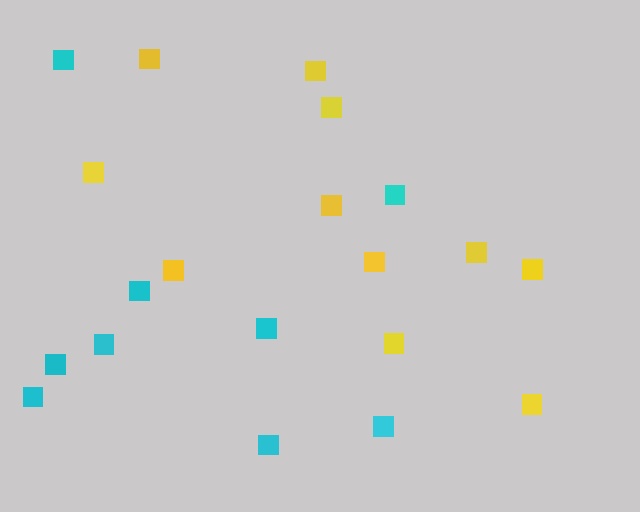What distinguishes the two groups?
There are 2 groups: one group of cyan squares (9) and one group of yellow squares (11).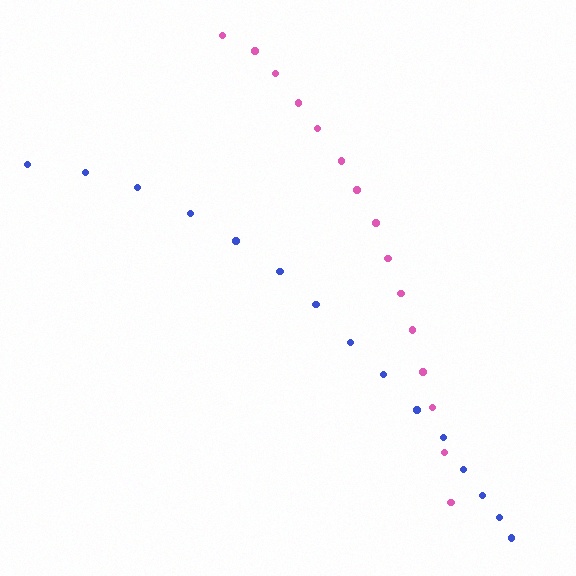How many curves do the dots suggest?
There are 2 distinct paths.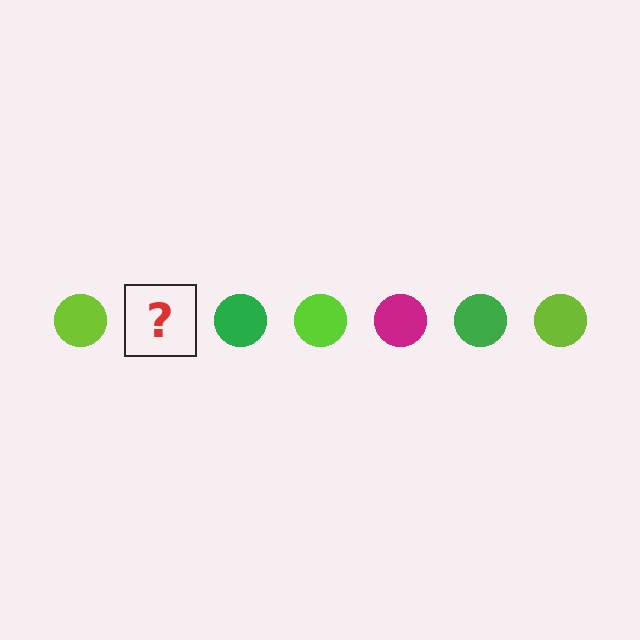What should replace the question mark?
The question mark should be replaced with a magenta circle.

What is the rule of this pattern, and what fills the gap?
The rule is that the pattern cycles through lime, magenta, green circles. The gap should be filled with a magenta circle.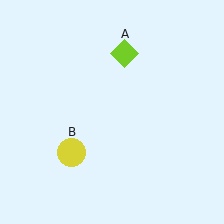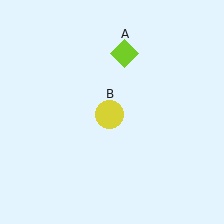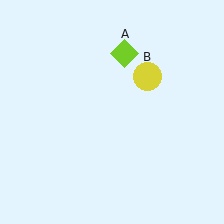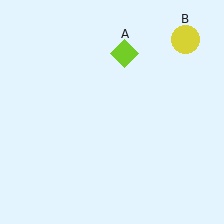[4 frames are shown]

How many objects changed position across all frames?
1 object changed position: yellow circle (object B).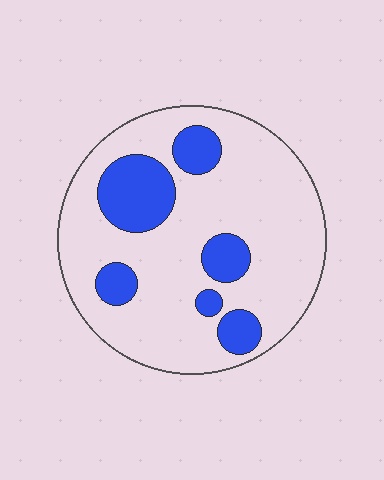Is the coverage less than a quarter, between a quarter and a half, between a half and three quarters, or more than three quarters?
Less than a quarter.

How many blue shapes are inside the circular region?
6.